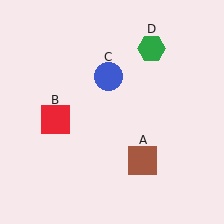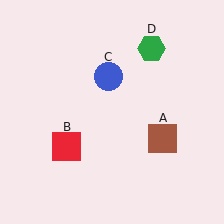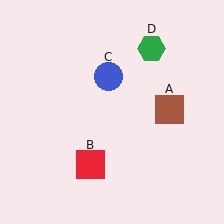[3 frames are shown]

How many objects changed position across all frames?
2 objects changed position: brown square (object A), red square (object B).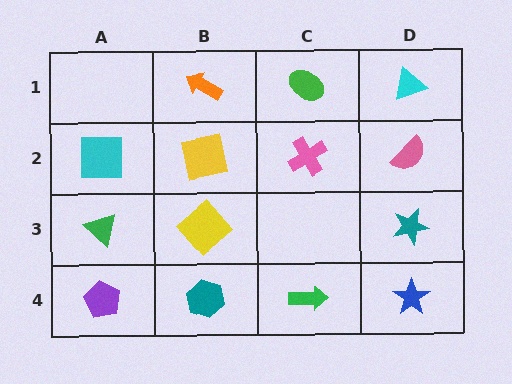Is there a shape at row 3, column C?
No, that cell is empty.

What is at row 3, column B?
A yellow diamond.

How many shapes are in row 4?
4 shapes.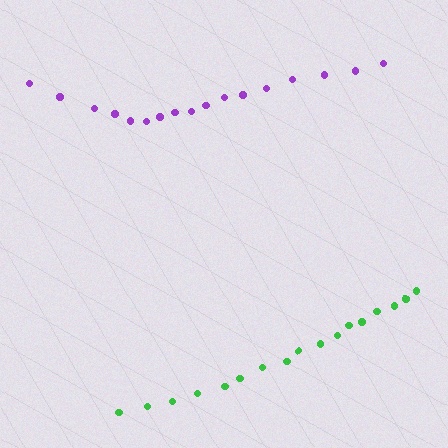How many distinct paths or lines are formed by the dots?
There are 2 distinct paths.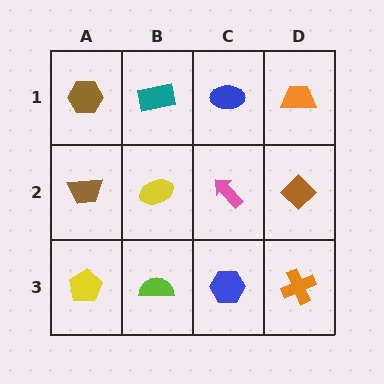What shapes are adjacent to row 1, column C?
A pink arrow (row 2, column C), a teal rectangle (row 1, column B), an orange trapezoid (row 1, column D).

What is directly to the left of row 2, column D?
A pink arrow.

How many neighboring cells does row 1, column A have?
2.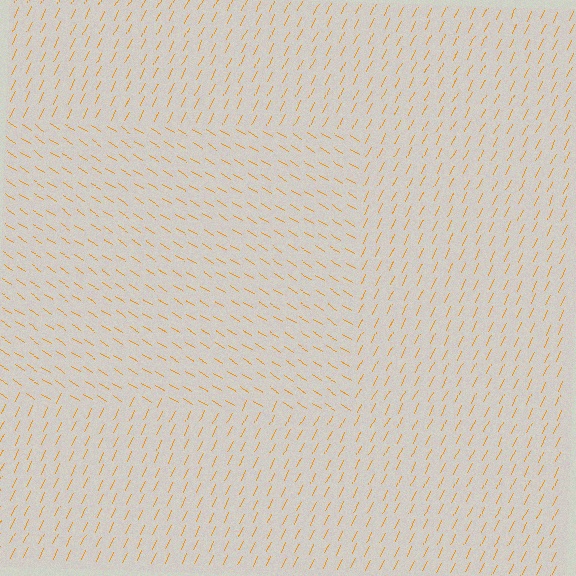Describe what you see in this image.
The image is filled with small orange line segments. A rectangle region in the image has lines oriented differently from the surrounding lines, creating a visible texture boundary.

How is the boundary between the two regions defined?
The boundary is defined purely by a change in line orientation (approximately 84 degrees difference). All lines are the same color and thickness.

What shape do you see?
I see a rectangle.